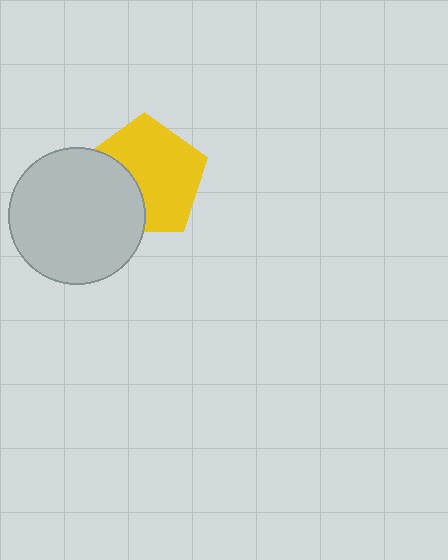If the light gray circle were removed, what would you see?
You would see the complete yellow pentagon.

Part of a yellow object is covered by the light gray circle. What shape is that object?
It is a pentagon.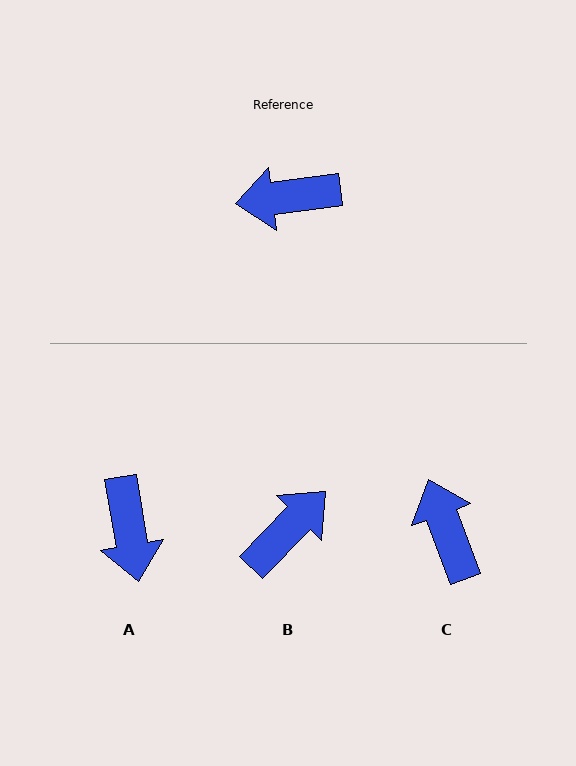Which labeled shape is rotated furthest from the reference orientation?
B, about 142 degrees away.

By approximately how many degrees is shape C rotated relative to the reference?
Approximately 77 degrees clockwise.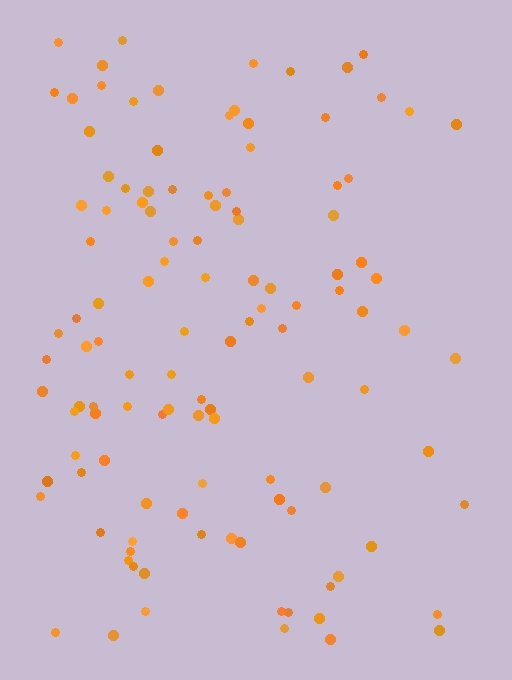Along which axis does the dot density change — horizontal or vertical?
Horizontal.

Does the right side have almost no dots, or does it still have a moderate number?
Still a moderate number, just noticeably fewer than the left.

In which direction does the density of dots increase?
From right to left, with the left side densest.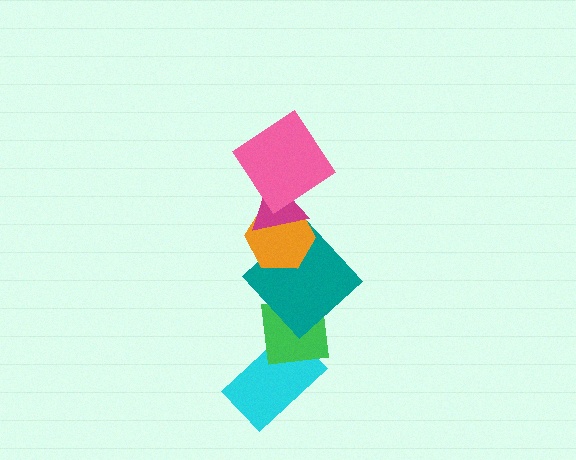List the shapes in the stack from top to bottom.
From top to bottom: the pink diamond, the magenta triangle, the orange hexagon, the teal diamond, the green square, the cyan rectangle.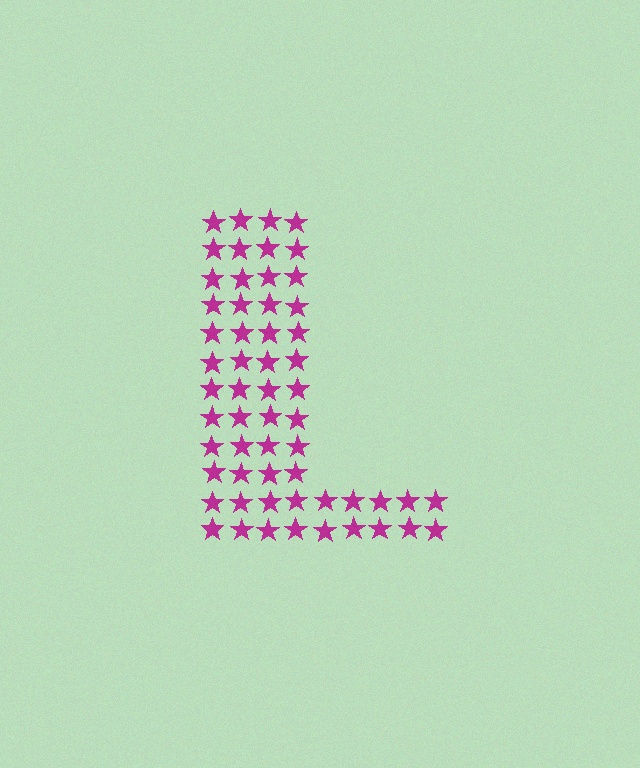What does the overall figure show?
The overall figure shows the letter L.